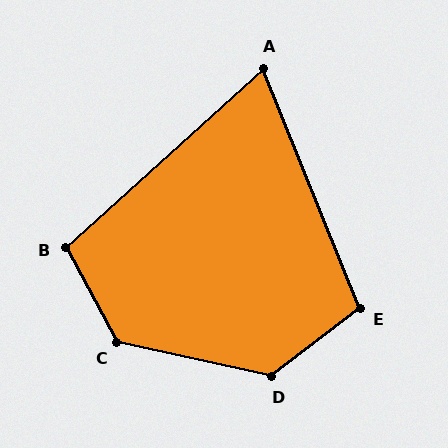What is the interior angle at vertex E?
Approximately 106 degrees (obtuse).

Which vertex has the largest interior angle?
C, at approximately 131 degrees.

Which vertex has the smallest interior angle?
A, at approximately 70 degrees.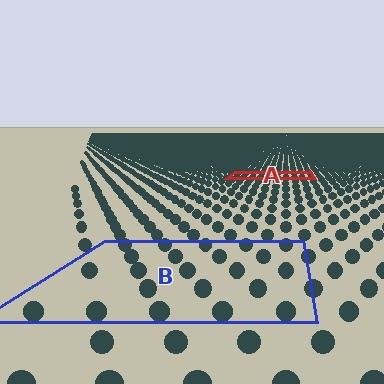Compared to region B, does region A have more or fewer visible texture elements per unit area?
Region A has more texture elements per unit area — they are packed more densely because it is farther away.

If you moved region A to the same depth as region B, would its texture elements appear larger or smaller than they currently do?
They would appear larger. At a closer depth, the same texture elements are projected at a bigger on-screen size.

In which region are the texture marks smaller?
The texture marks are smaller in region A, because it is farther away.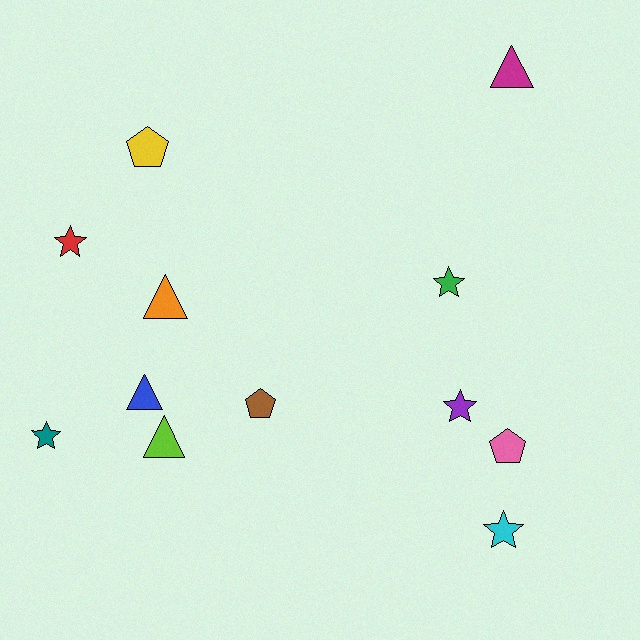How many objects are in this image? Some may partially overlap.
There are 12 objects.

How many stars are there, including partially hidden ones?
There are 5 stars.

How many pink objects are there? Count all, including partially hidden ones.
There is 1 pink object.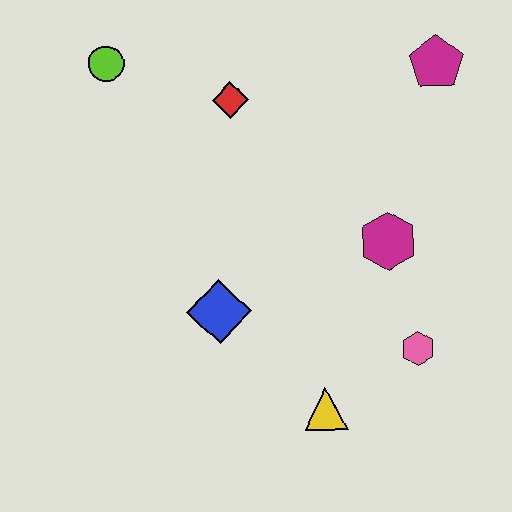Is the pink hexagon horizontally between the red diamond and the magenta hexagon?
No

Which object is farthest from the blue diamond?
The magenta pentagon is farthest from the blue diamond.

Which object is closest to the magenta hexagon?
The pink hexagon is closest to the magenta hexagon.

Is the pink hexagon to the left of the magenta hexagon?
No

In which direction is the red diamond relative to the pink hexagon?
The red diamond is above the pink hexagon.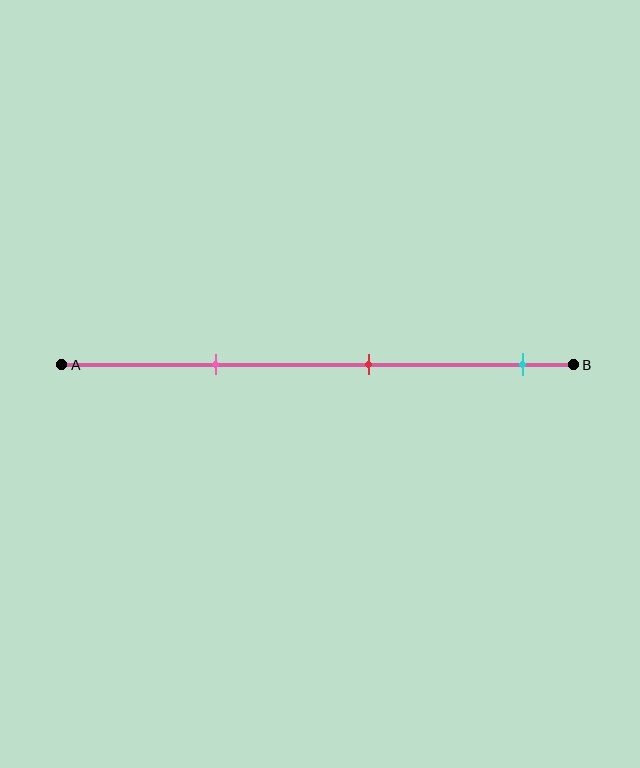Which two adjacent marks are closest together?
The pink and red marks are the closest adjacent pair.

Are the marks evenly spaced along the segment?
Yes, the marks are approximately evenly spaced.